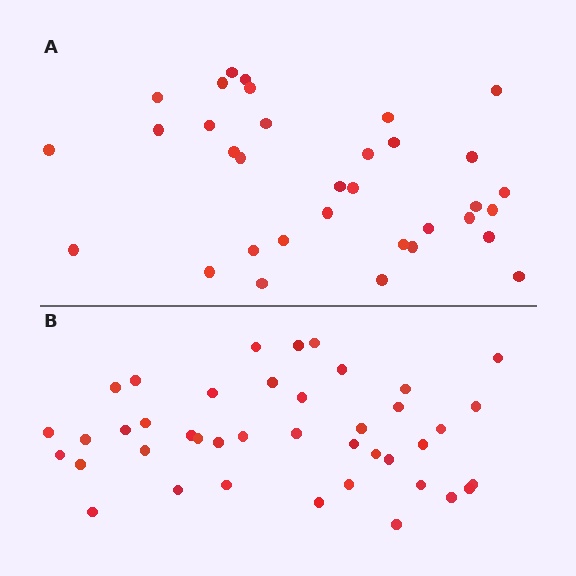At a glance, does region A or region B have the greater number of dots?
Region B (the bottom region) has more dots.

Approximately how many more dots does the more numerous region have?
Region B has roughly 8 or so more dots than region A.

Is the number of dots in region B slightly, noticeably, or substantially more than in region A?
Region B has only slightly more — the two regions are fairly close. The ratio is roughly 1.2 to 1.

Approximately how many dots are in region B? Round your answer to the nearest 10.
About 40 dots. (The exact count is 41, which rounds to 40.)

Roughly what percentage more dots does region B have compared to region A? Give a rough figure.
About 20% more.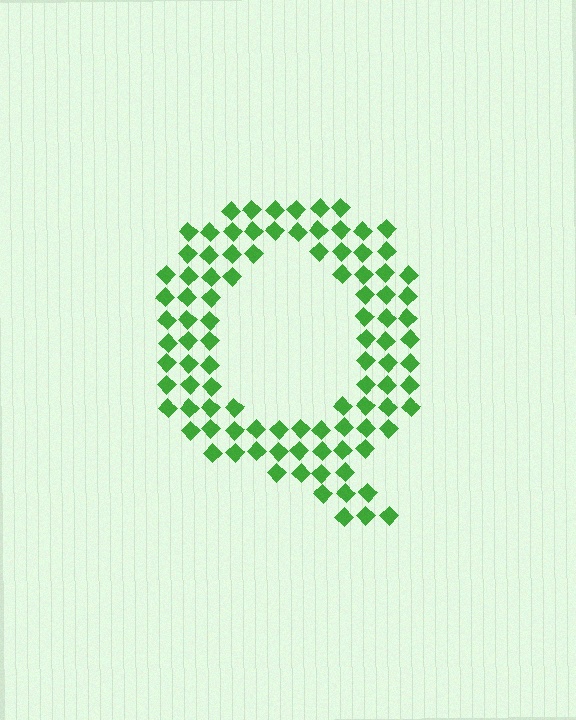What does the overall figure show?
The overall figure shows the letter Q.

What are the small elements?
The small elements are diamonds.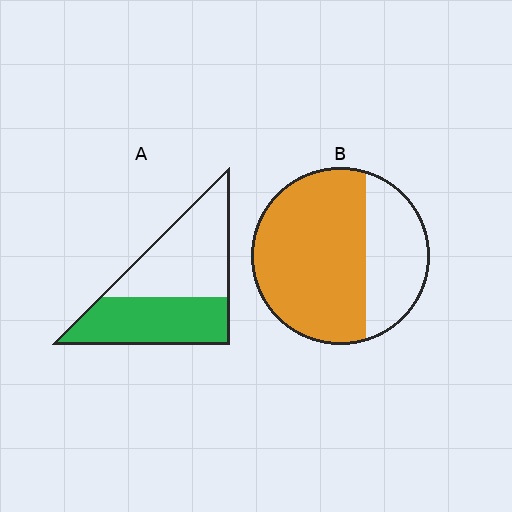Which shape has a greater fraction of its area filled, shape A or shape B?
Shape B.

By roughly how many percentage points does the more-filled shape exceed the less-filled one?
By roughly 20 percentage points (B over A).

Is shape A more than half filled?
Roughly half.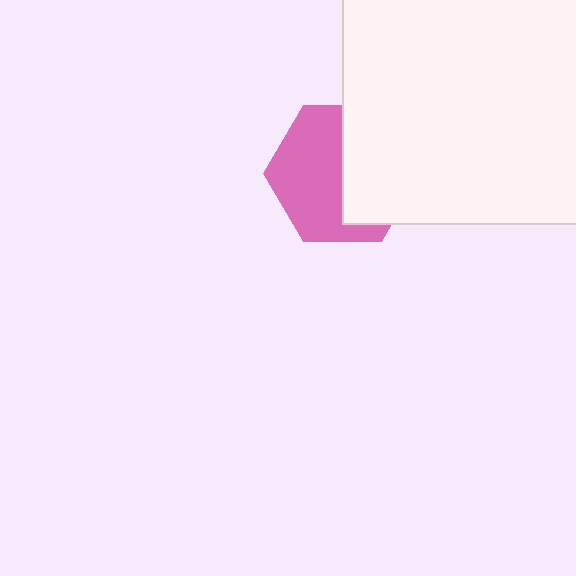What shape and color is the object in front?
The object in front is a white square.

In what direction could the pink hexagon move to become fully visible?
The pink hexagon could move left. That would shift it out from behind the white square entirely.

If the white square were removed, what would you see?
You would see the complete pink hexagon.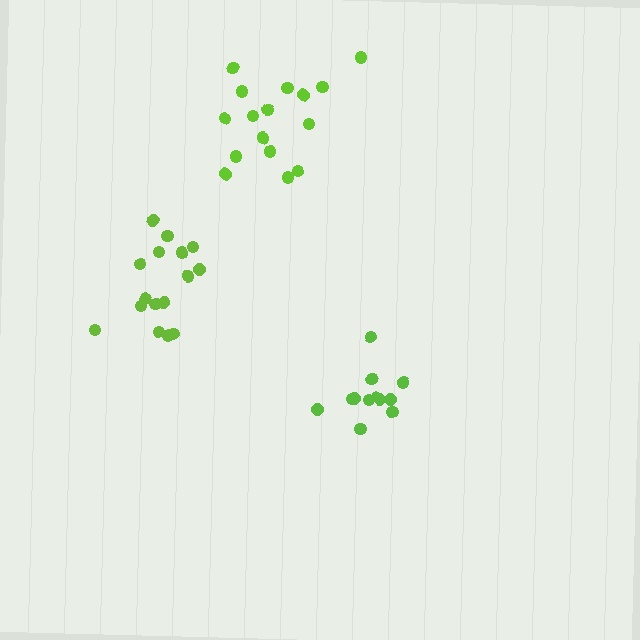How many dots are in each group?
Group 1: 12 dots, Group 2: 16 dots, Group 3: 16 dots (44 total).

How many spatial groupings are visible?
There are 3 spatial groupings.